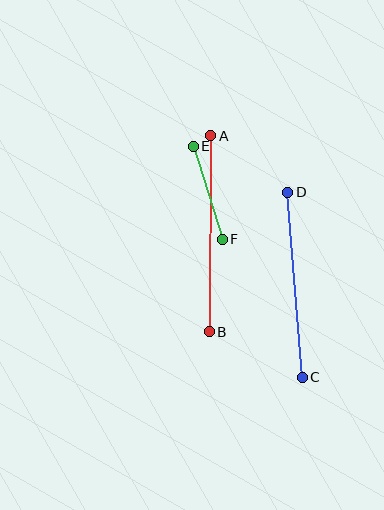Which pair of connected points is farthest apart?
Points A and B are farthest apart.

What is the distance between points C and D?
The distance is approximately 185 pixels.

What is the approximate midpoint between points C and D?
The midpoint is at approximately (295, 285) pixels.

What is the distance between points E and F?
The distance is approximately 97 pixels.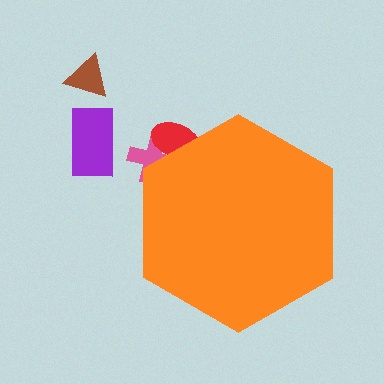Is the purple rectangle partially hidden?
No, the purple rectangle is fully visible.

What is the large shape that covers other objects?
An orange hexagon.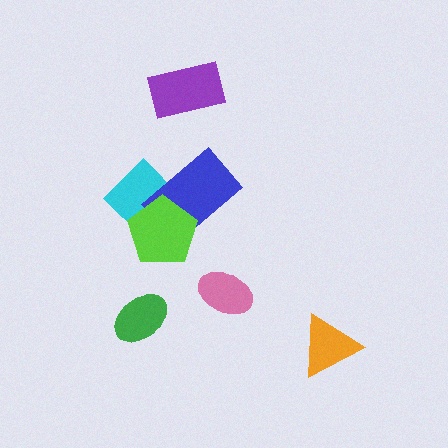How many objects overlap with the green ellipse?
0 objects overlap with the green ellipse.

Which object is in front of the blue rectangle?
The lime pentagon is in front of the blue rectangle.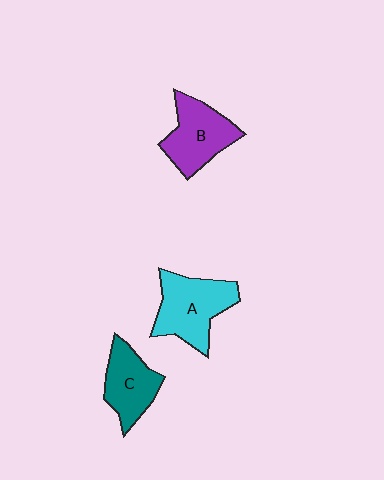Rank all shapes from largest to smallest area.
From largest to smallest: A (cyan), B (purple), C (teal).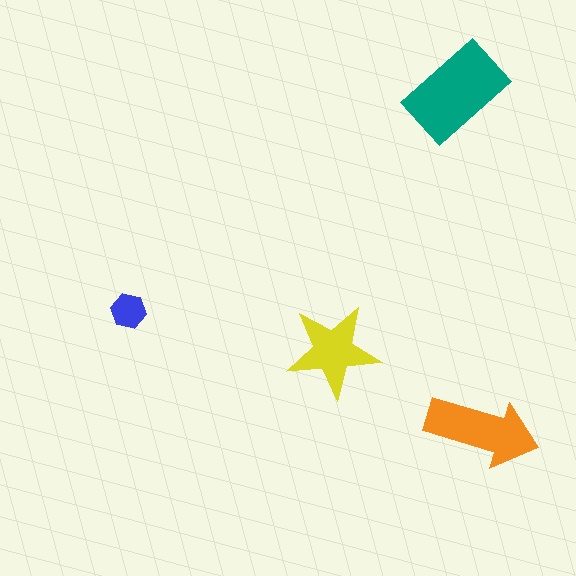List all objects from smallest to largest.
The blue hexagon, the yellow star, the orange arrow, the teal rectangle.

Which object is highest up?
The teal rectangle is topmost.